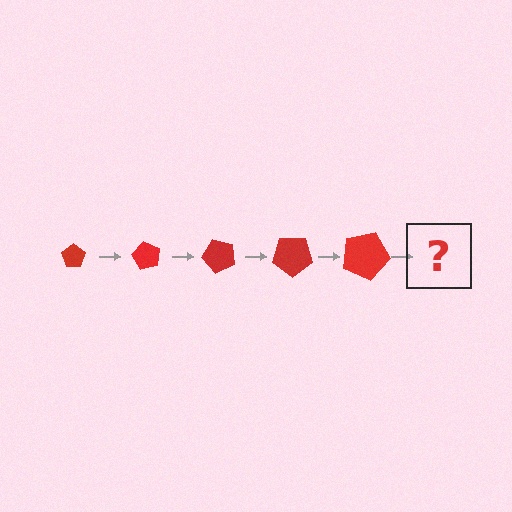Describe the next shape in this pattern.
It should be a pentagon, larger than the previous one and rotated 300 degrees from the start.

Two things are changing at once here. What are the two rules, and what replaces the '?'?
The two rules are that the pentagon grows larger each step and it rotates 60 degrees each step. The '?' should be a pentagon, larger than the previous one and rotated 300 degrees from the start.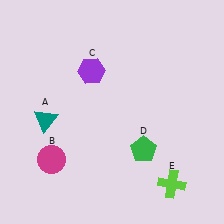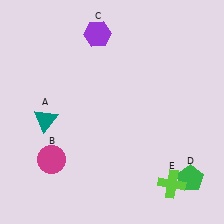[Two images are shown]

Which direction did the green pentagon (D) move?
The green pentagon (D) moved right.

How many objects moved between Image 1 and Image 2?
2 objects moved between the two images.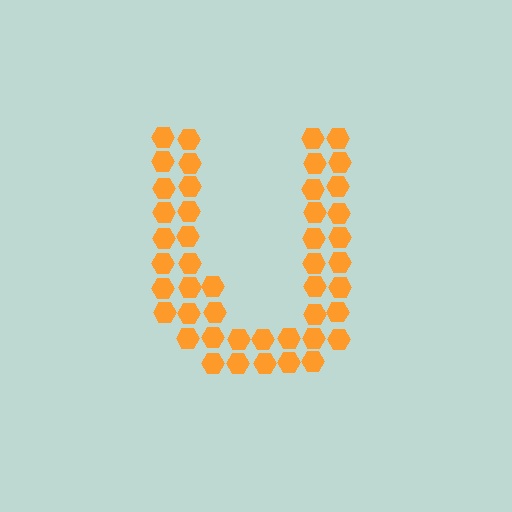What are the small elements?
The small elements are hexagons.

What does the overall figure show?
The overall figure shows the letter U.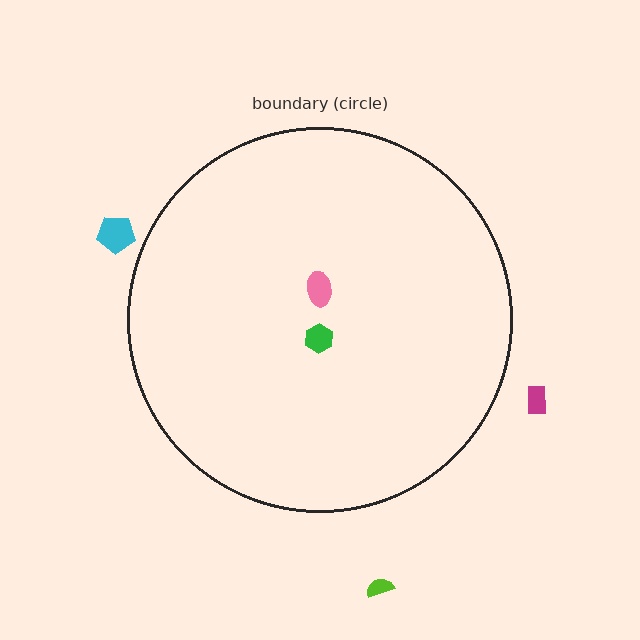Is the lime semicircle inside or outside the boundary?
Outside.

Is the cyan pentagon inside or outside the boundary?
Outside.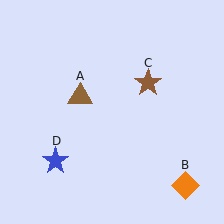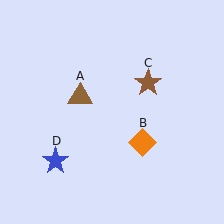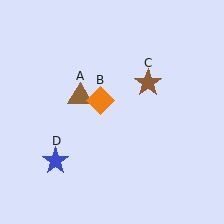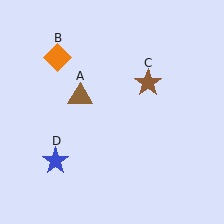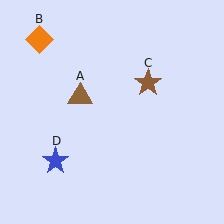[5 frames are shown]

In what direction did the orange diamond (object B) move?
The orange diamond (object B) moved up and to the left.